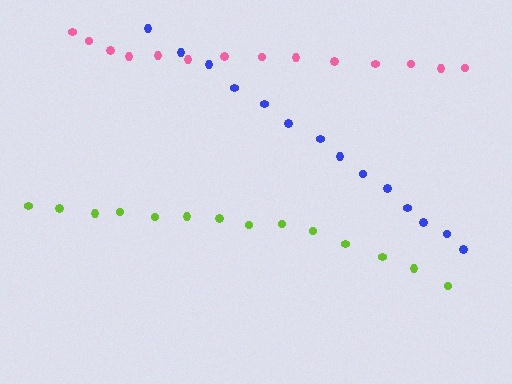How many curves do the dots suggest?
There are 3 distinct paths.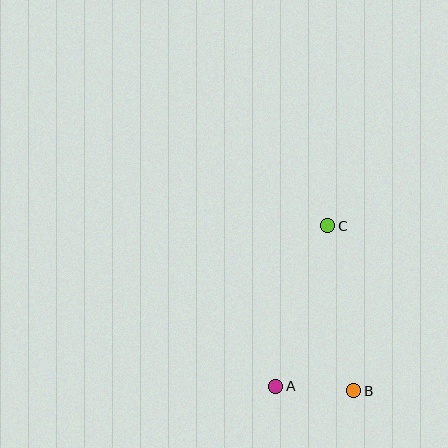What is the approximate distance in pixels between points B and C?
The distance between B and C is approximately 167 pixels.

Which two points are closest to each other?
Points A and B are closest to each other.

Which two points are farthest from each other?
Points A and C are farthest from each other.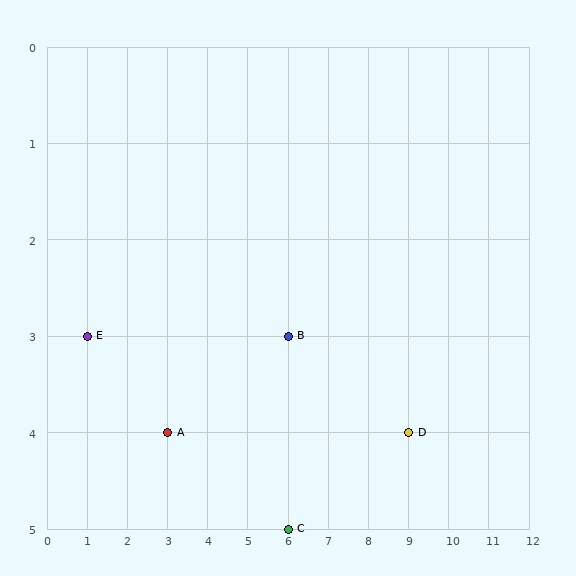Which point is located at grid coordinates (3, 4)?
Point A is at (3, 4).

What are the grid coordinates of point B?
Point B is at grid coordinates (6, 3).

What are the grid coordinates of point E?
Point E is at grid coordinates (1, 3).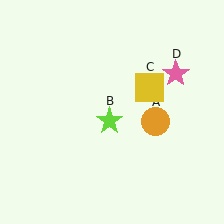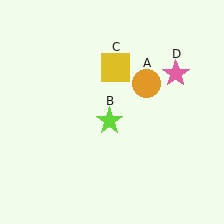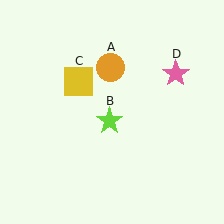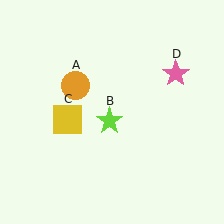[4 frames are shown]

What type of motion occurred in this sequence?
The orange circle (object A), yellow square (object C) rotated counterclockwise around the center of the scene.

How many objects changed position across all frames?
2 objects changed position: orange circle (object A), yellow square (object C).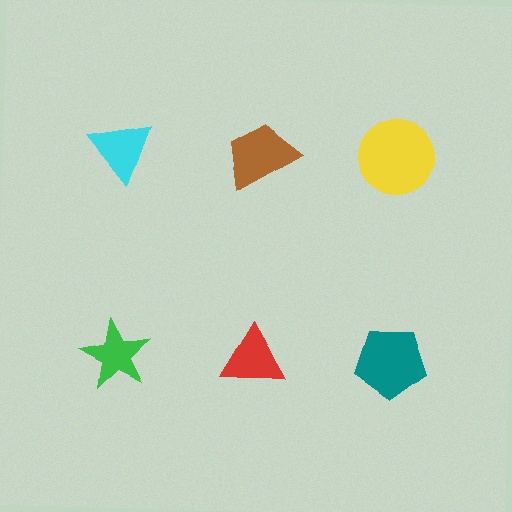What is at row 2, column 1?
A green star.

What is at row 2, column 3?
A teal pentagon.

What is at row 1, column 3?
A yellow circle.